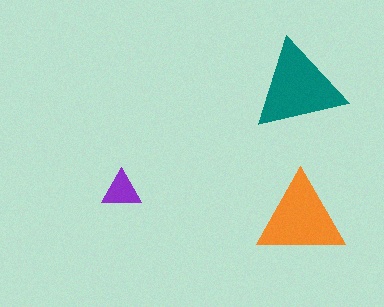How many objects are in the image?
There are 3 objects in the image.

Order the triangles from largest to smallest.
the teal one, the orange one, the purple one.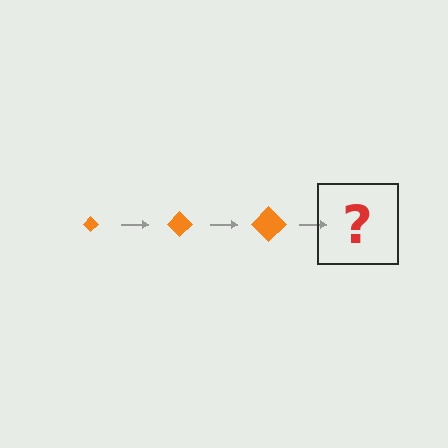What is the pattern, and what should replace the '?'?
The pattern is that the diamond gets progressively larger each step. The '?' should be an orange diamond, larger than the previous one.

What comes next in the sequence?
The next element should be an orange diamond, larger than the previous one.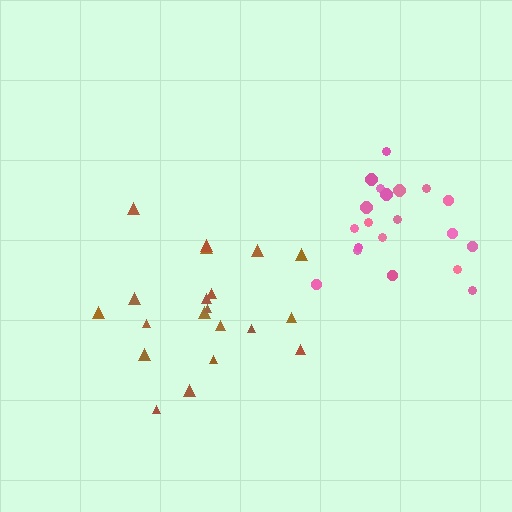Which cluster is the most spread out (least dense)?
Brown.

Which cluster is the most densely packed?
Pink.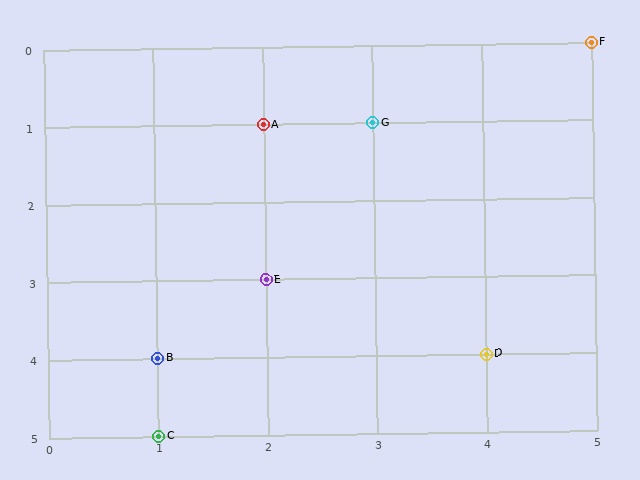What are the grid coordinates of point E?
Point E is at grid coordinates (2, 3).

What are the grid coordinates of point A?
Point A is at grid coordinates (2, 1).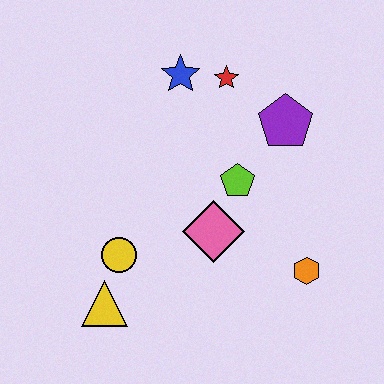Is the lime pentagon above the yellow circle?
Yes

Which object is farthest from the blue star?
The yellow triangle is farthest from the blue star.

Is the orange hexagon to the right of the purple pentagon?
Yes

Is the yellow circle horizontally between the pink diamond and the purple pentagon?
No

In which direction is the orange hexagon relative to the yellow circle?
The orange hexagon is to the right of the yellow circle.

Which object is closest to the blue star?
The red star is closest to the blue star.